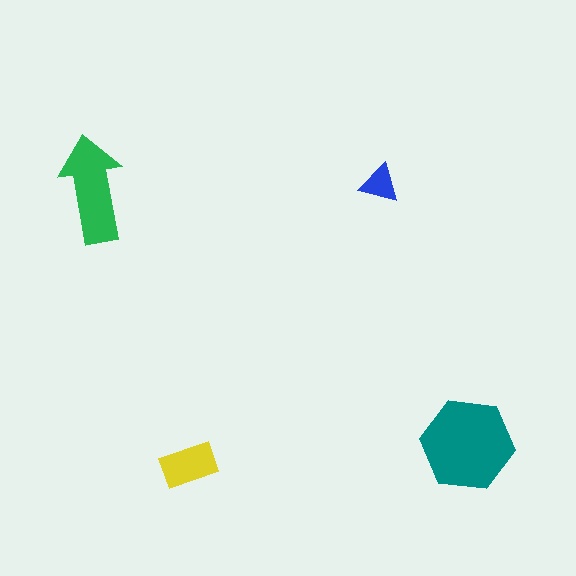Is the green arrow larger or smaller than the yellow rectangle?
Larger.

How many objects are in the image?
There are 4 objects in the image.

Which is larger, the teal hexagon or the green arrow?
The teal hexagon.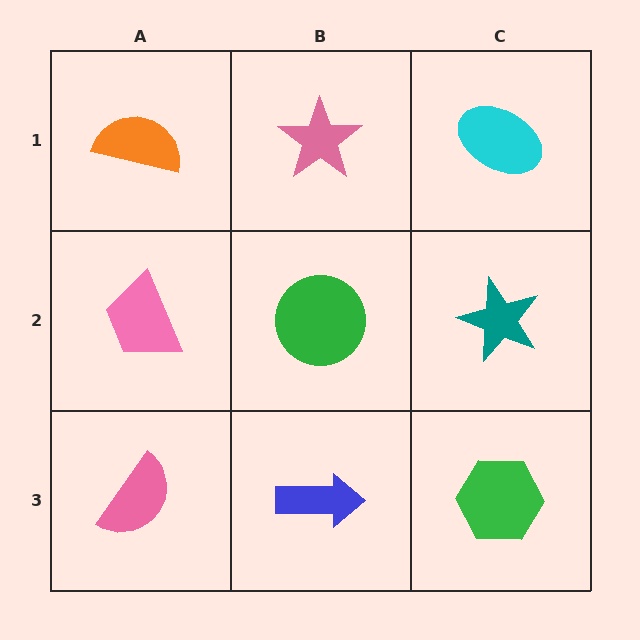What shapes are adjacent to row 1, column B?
A green circle (row 2, column B), an orange semicircle (row 1, column A), a cyan ellipse (row 1, column C).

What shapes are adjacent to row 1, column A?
A pink trapezoid (row 2, column A), a pink star (row 1, column B).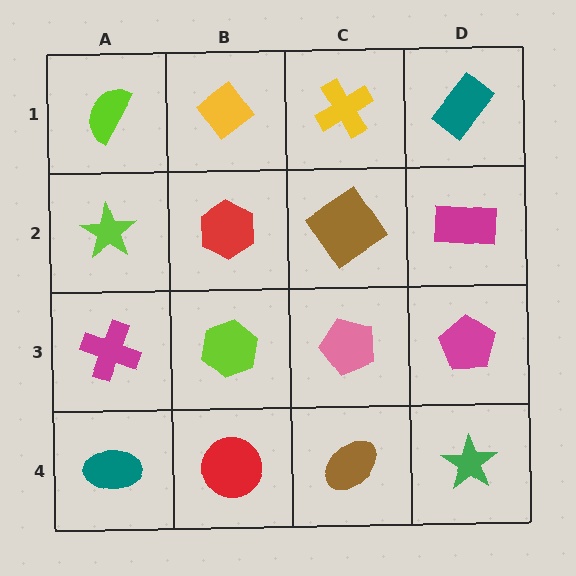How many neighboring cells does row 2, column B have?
4.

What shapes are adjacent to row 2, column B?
A yellow diamond (row 1, column B), a lime hexagon (row 3, column B), a lime star (row 2, column A), a brown diamond (row 2, column C).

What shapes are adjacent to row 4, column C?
A pink pentagon (row 3, column C), a red circle (row 4, column B), a green star (row 4, column D).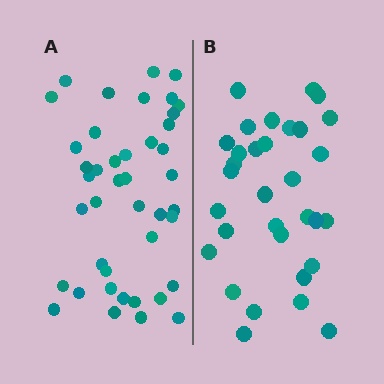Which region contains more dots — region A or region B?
Region A (the left region) has more dots.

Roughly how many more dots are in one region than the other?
Region A has roughly 10 or so more dots than region B.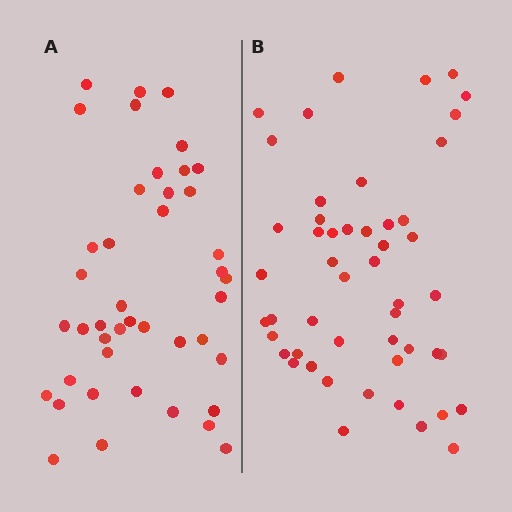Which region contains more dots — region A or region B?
Region B (the right region) has more dots.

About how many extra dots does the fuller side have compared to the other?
Region B has roughly 8 or so more dots than region A.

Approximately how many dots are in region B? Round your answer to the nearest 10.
About 50 dots.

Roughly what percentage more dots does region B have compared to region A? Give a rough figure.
About 15% more.